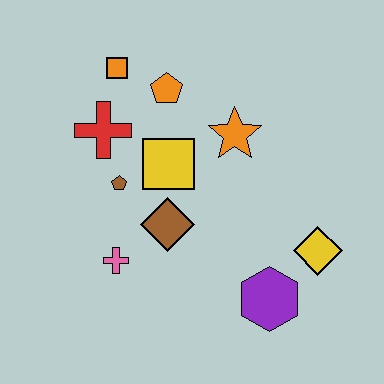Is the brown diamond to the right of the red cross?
Yes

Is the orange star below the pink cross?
No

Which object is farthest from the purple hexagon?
The orange square is farthest from the purple hexagon.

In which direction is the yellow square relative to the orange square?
The yellow square is below the orange square.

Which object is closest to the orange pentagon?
The orange square is closest to the orange pentagon.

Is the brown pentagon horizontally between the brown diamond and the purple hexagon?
No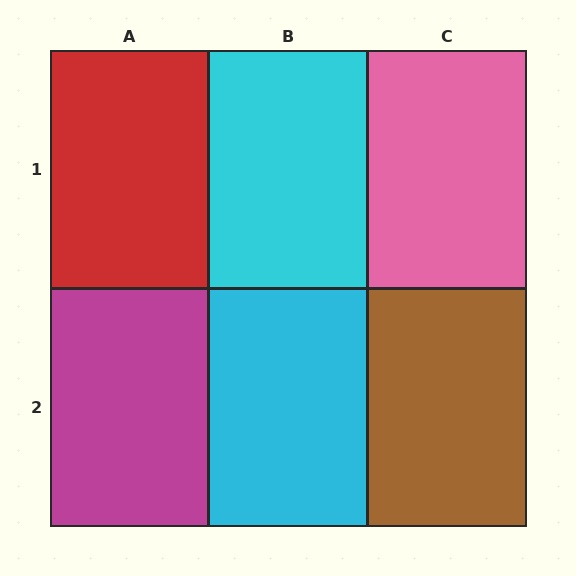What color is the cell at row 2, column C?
Brown.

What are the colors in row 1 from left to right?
Red, cyan, pink.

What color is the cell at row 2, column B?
Cyan.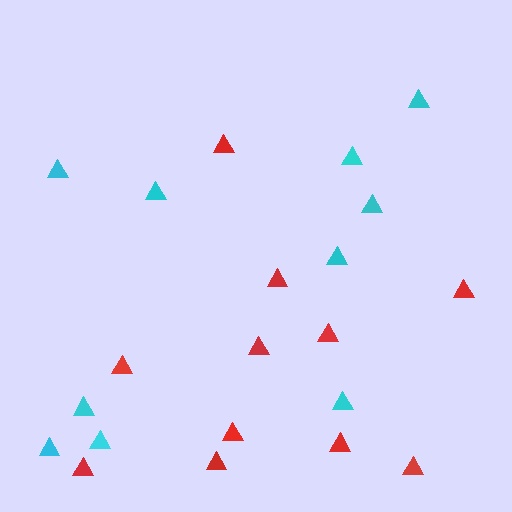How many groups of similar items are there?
There are 2 groups: one group of cyan triangles (10) and one group of red triangles (11).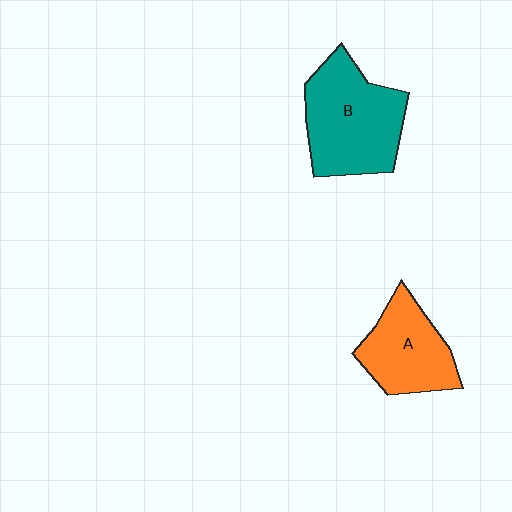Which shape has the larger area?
Shape B (teal).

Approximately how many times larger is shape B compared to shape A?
Approximately 1.4 times.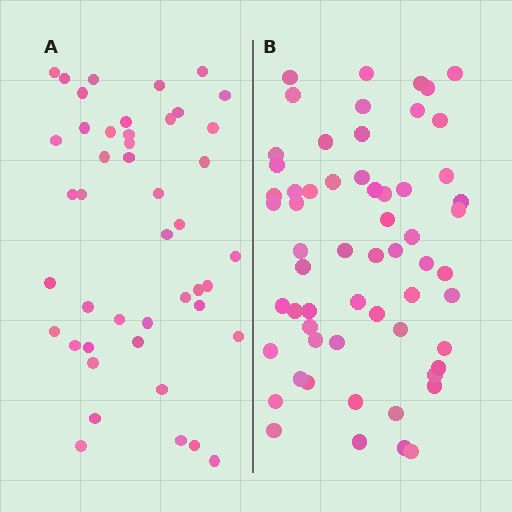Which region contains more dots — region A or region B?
Region B (the right region) has more dots.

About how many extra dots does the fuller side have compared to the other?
Region B has approximately 15 more dots than region A.